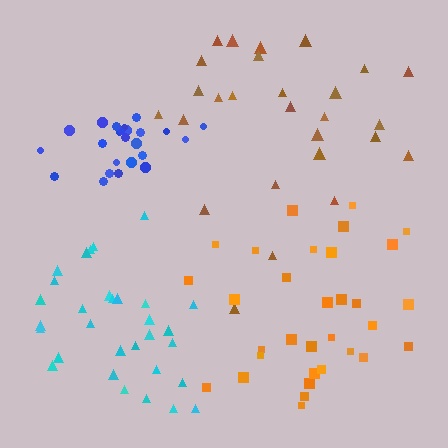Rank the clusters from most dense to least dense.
blue, cyan, orange, brown.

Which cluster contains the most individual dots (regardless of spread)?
Orange (32).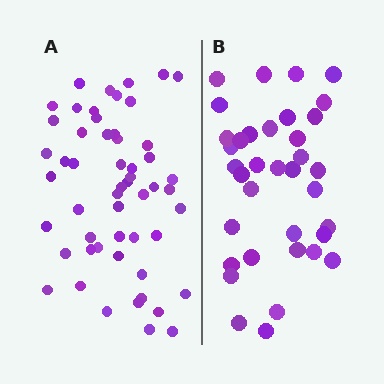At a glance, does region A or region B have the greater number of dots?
Region A (the left region) has more dots.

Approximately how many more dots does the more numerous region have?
Region A has approximately 20 more dots than region B.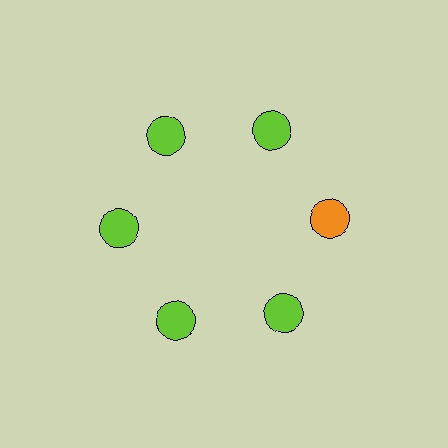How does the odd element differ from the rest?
It has a different color: orange instead of lime.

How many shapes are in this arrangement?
There are 6 shapes arranged in a ring pattern.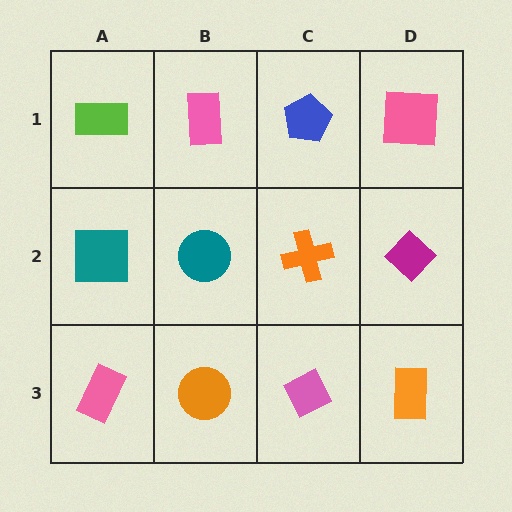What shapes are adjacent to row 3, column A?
A teal square (row 2, column A), an orange circle (row 3, column B).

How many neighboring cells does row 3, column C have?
3.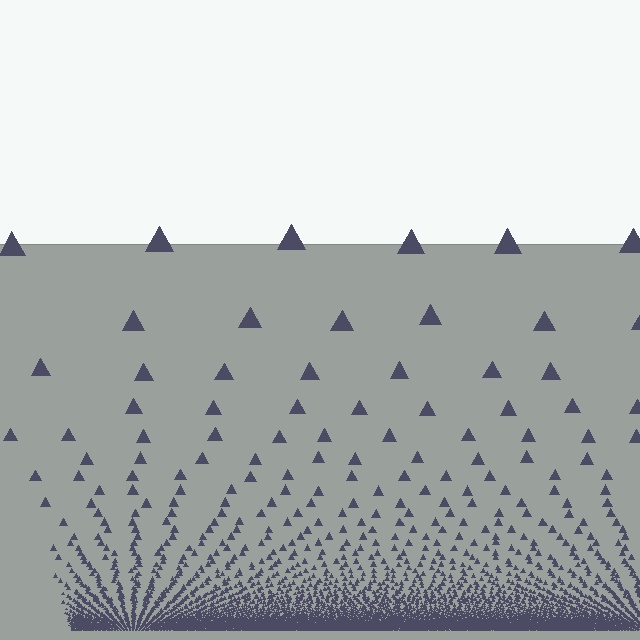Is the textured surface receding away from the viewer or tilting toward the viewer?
The surface appears to tilt toward the viewer. Texture elements get larger and sparser toward the top.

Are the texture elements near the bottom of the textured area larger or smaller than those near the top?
Smaller. The gradient is inverted — elements near the bottom are smaller and denser.